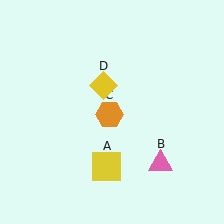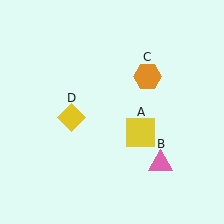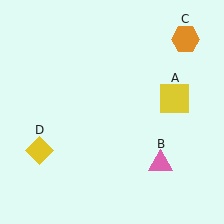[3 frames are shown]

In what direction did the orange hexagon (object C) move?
The orange hexagon (object C) moved up and to the right.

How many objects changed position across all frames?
3 objects changed position: yellow square (object A), orange hexagon (object C), yellow diamond (object D).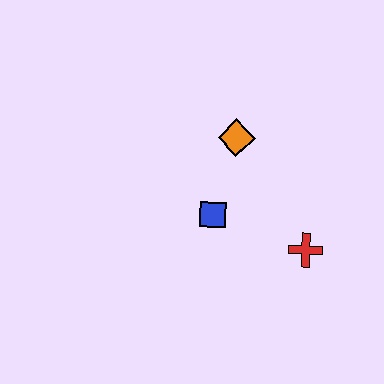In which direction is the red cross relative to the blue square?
The red cross is to the right of the blue square.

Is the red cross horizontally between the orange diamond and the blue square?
No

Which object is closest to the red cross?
The blue square is closest to the red cross.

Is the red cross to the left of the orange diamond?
No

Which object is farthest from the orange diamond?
The red cross is farthest from the orange diamond.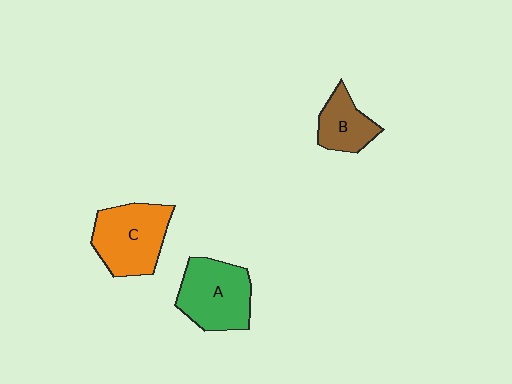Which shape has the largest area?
Shape C (orange).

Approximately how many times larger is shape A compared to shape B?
Approximately 1.7 times.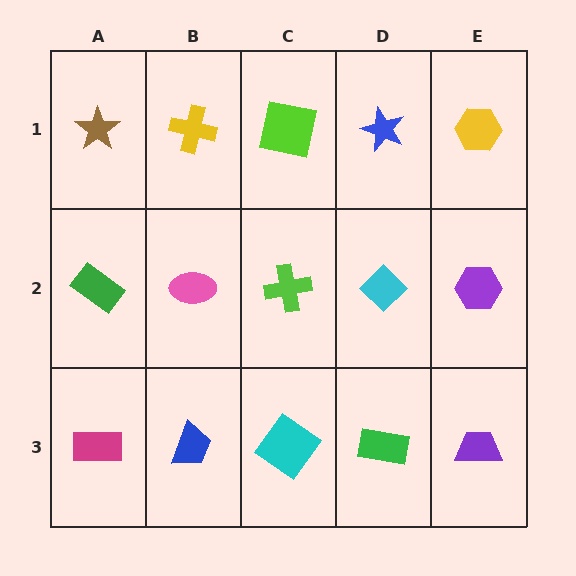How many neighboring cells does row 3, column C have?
3.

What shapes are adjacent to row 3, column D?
A cyan diamond (row 2, column D), a cyan diamond (row 3, column C), a purple trapezoid (row 3, column E).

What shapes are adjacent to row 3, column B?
A pink ellipse (row 2, column B), a magenta rectangle (row 3, column A), a cyan diamond (row 3, column C).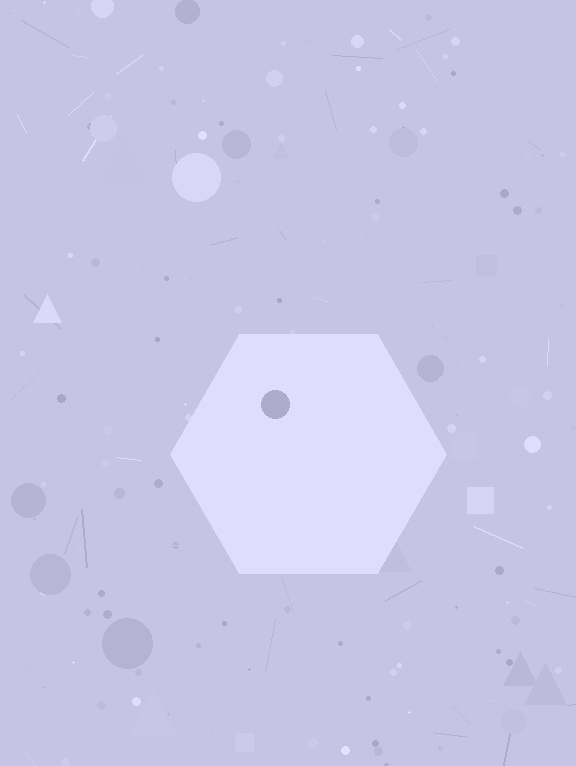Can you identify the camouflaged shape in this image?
The camouflaged shape is a hexagon.